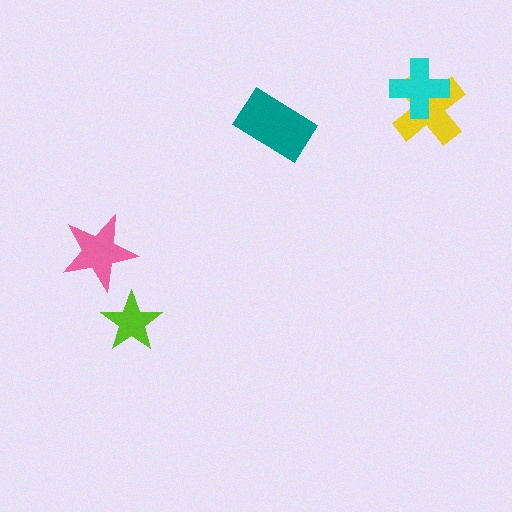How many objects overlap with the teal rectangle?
0 objects overlap with the teal rectangle.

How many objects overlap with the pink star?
0 objects overlap with the pink star.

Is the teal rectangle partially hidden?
No, no other shape covers it.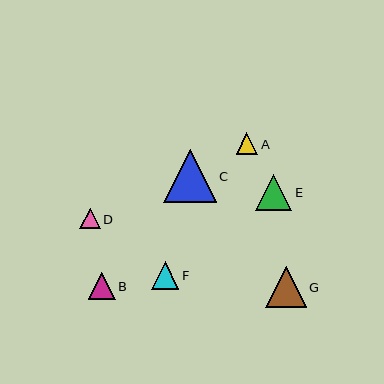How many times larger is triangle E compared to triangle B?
Triangle E is approximately 1.3 times the size of triangle B.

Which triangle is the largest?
Triangle C is the largest with a size of approximately 52 pixels.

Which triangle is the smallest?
Triangle D is the smallest with a size of approximately 20 pixels.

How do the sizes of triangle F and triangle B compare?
Triangle F and triangle B are approximately the same size.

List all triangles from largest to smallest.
From largest to smallest: C, G, E, F, B, A, D.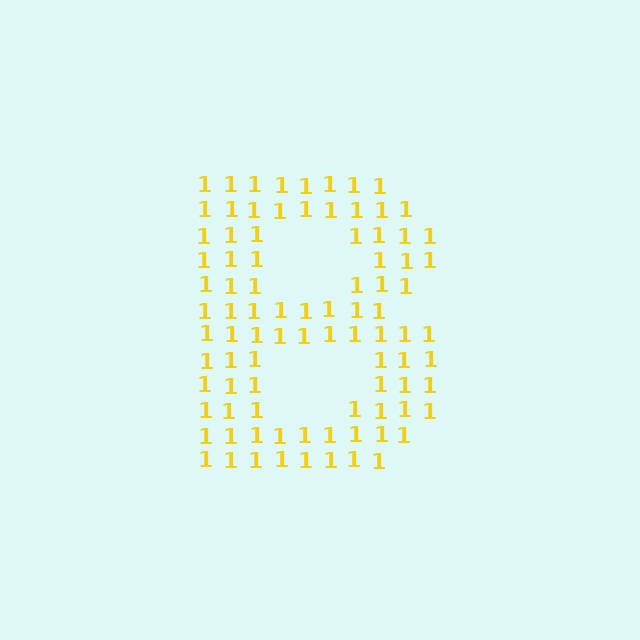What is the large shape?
The large shape is the letter B.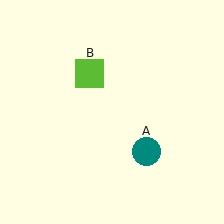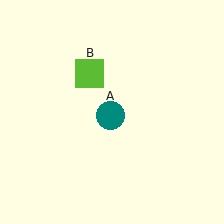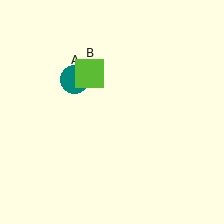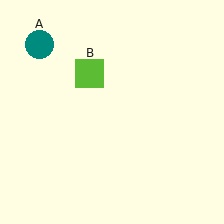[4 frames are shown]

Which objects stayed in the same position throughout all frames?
Lime square (object B) remained stationary.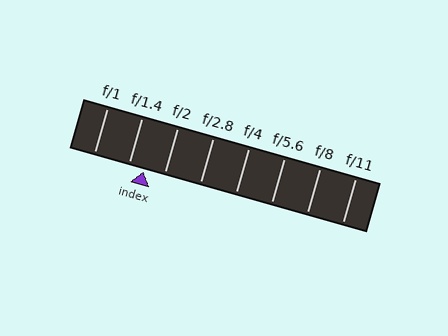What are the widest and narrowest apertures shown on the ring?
The widest aperture shown is f/1 and the narrowest is f/11.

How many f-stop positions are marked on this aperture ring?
There are 8 f-stop positions marked.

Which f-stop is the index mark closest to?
The index mark is closest to f/1.4.